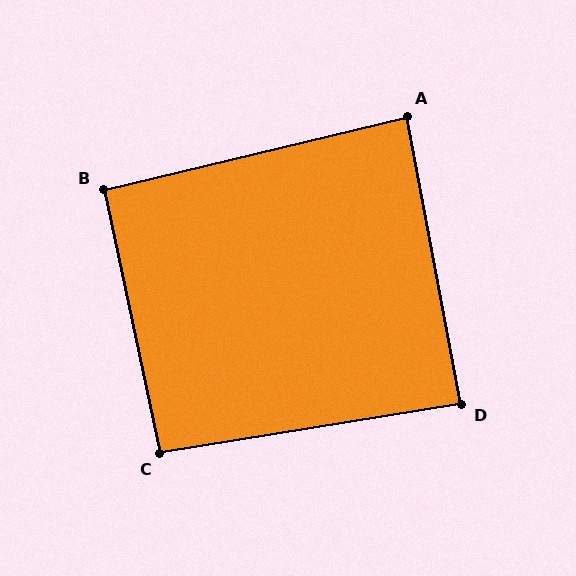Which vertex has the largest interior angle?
C, at approximately 93 degrees.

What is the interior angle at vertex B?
Approximately 91 degrees (approximately right).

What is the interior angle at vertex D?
Approximately 89 degrees (approximately right).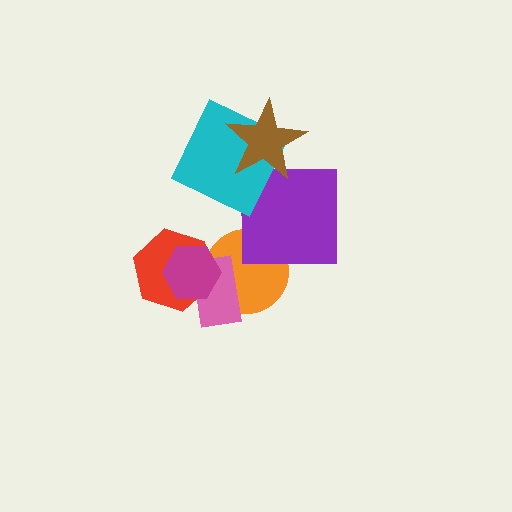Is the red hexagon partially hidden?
Yes, it is partially covered by another shape.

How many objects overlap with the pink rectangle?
3 objects overlap with the pink rectangle.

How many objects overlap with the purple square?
2 objects overlap with the purple square.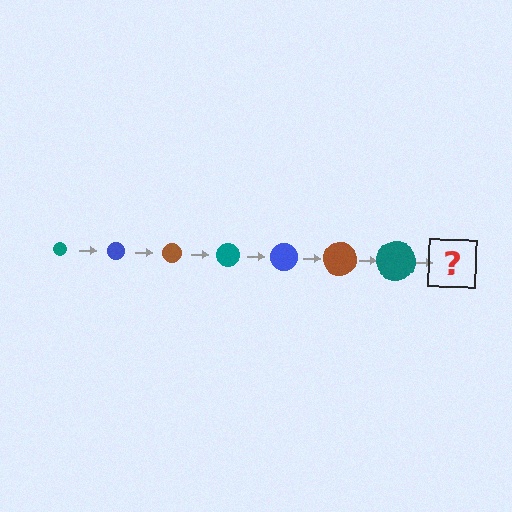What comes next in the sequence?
The next element should be a blue circle, larger than the previous one.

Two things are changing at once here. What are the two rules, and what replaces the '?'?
The two rules are that the circle grows larger each step and the color cycles through teal, blue, and brown. The '?' should be a blue circle, larger than the previous one.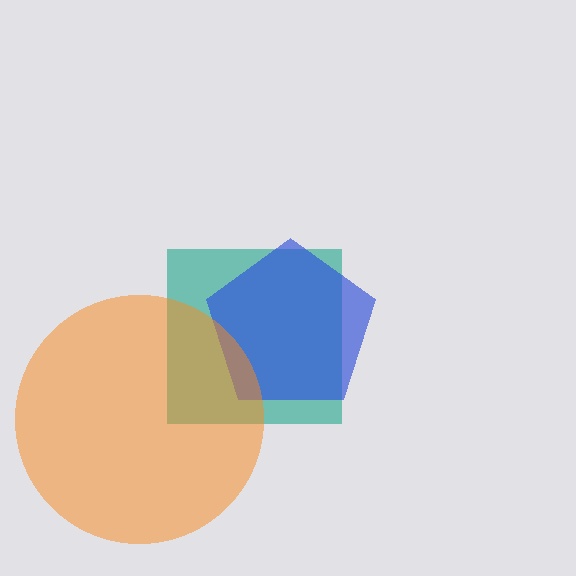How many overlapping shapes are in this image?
There are 3 overlapping shapes in the image.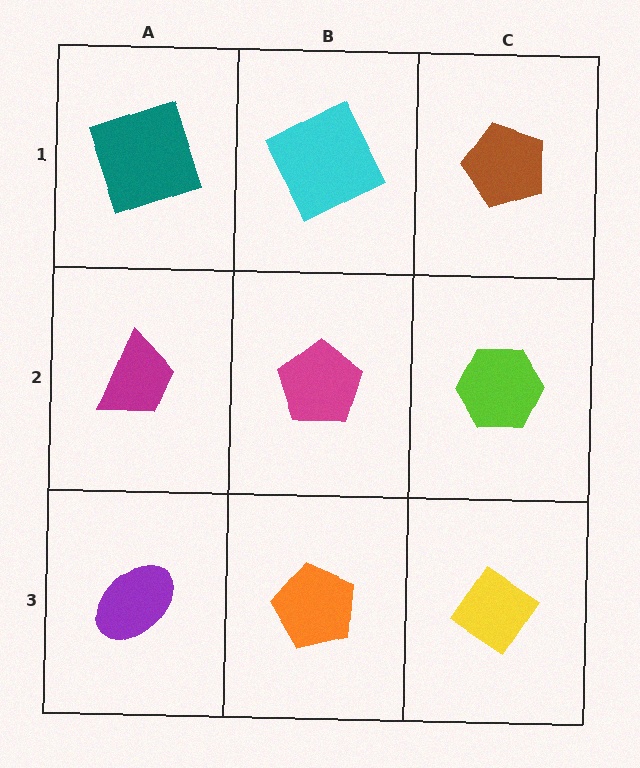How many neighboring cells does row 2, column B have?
4.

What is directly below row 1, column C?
A lime hexagon.